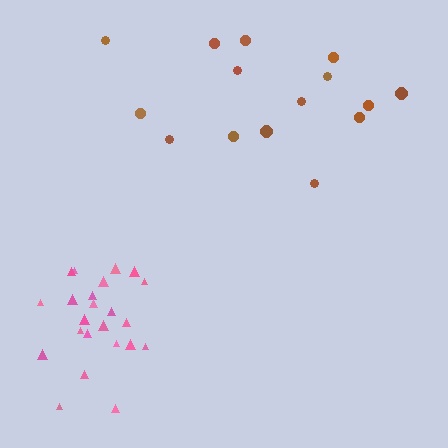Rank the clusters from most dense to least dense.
pink, brown.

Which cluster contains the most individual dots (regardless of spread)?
Pink (23).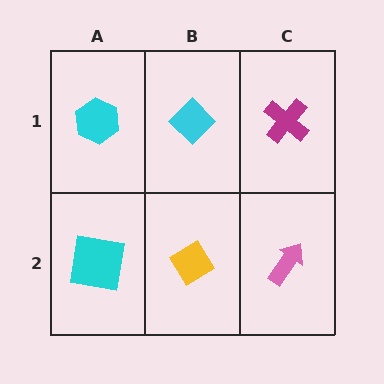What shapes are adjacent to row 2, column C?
A magenta cross (row 1, column C), a yellow diamond (row 2, column B).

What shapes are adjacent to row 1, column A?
A cyan square (row 2, column A), a cyan diamond (row 1, column B).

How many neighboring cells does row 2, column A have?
2.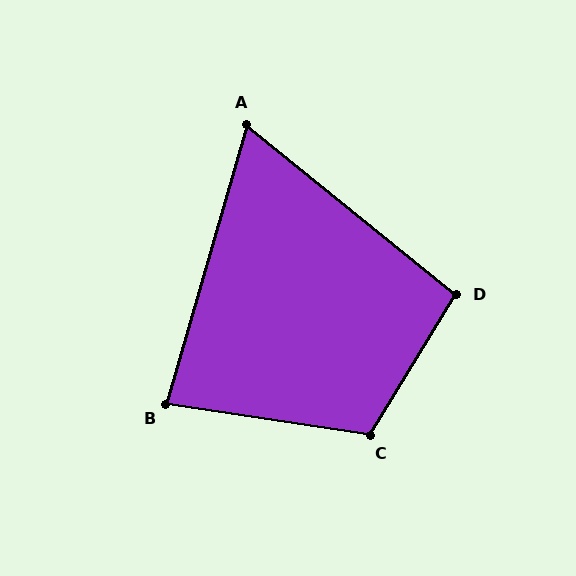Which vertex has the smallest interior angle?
A, at approximately 67 degrees.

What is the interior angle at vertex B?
Approximately 82 degrees (acute).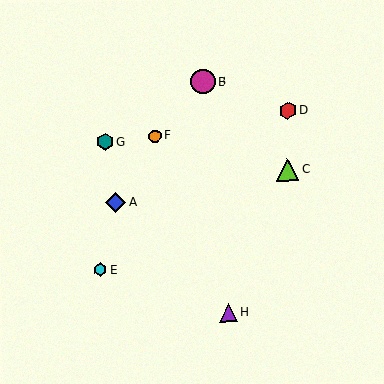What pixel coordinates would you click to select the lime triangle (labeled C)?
Click at (287, 169) to select the lime triangle C.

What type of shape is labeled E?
Shape E is a cyan hexagon.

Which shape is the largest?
The magenta circle (labeled B) is the largest.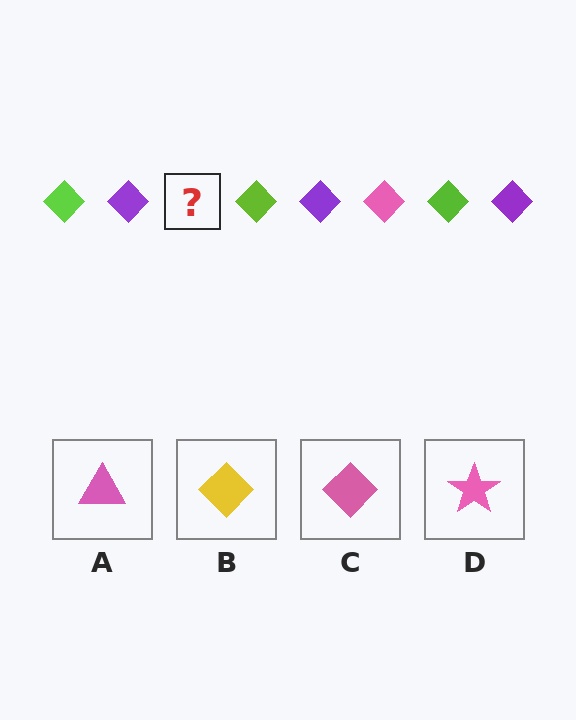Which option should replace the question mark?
Option C.